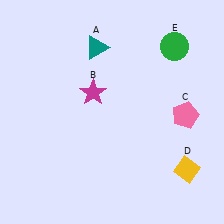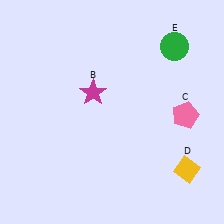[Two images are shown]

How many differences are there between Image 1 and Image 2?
There is 1 difference between the two images.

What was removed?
The teal triangle (A) was removed in Image 2.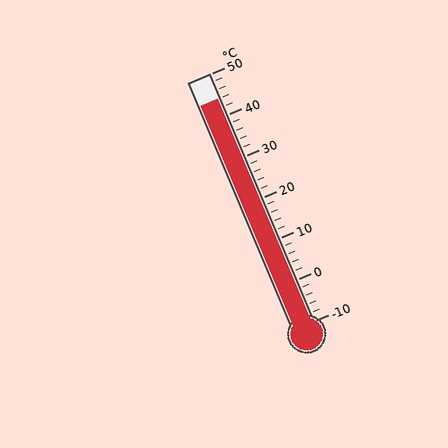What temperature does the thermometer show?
The thermometer shows approximately 44°C.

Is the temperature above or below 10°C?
The temperature is above 10°C.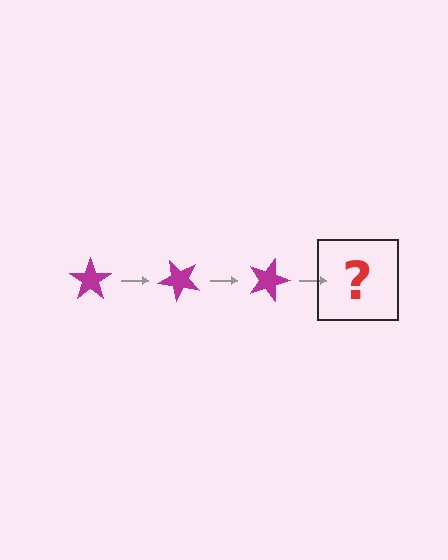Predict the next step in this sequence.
The next step is a magenta star rotated 135 degrees.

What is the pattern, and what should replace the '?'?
The pattern is that the star rotates 45 degrees each step. The '?' should be a magenta star rotated 135 degrees.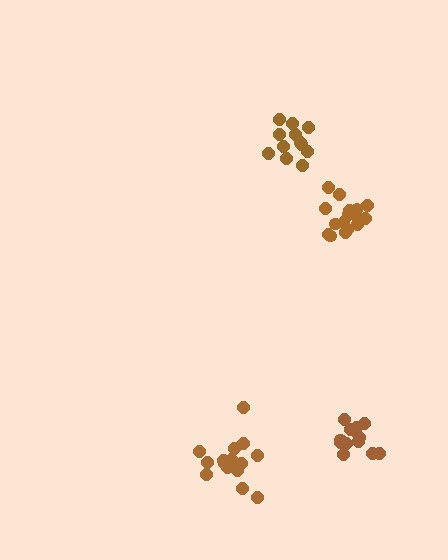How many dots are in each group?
Group 1: 13 dots, Group 2: 17 dots, Group 3: 15 dots, Group 4: 12 dots (57 total).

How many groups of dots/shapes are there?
There are 4 groups.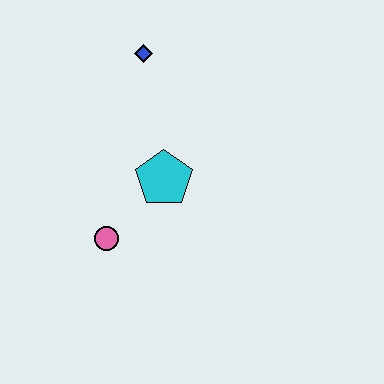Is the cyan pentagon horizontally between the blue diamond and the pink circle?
No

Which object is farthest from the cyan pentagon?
The blue diamond is farthest from the cyan pentagon.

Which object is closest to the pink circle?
The cyan pentagon is closest to the pink circle.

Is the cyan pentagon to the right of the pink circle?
Yes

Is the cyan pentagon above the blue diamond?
No